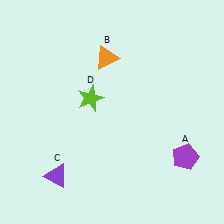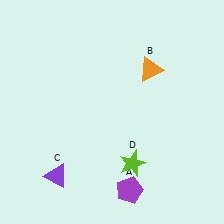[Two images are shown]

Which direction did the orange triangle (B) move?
The orange triangle (B) moved right.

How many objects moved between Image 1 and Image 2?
3 objects moved between the two images.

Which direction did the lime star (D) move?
The lime star (D) moved down.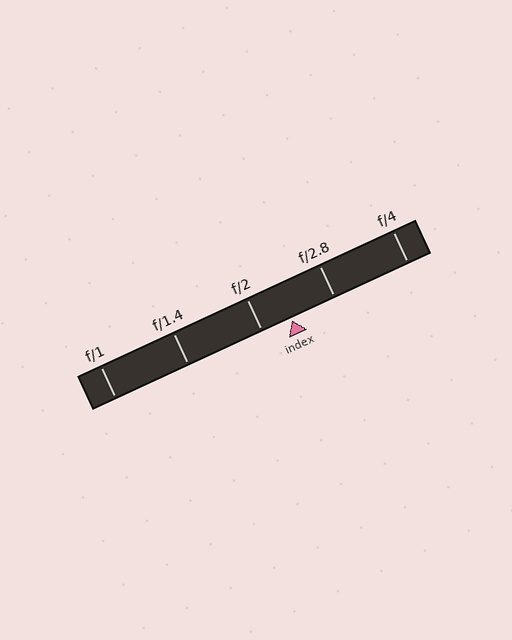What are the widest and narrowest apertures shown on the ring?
The widest aperture shown is f/1 and the narrowest is f/4.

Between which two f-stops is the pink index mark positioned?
The index mark is between f/2 and f/2.8.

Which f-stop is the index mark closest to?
The index mark is closest to f/2.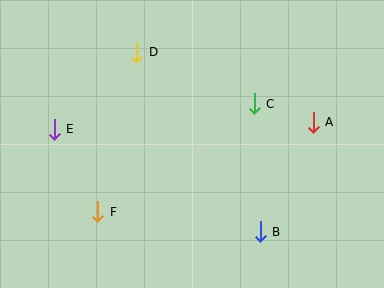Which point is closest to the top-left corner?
Point E is closest to the top-left corner.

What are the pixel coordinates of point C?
Point C is at (254, 104).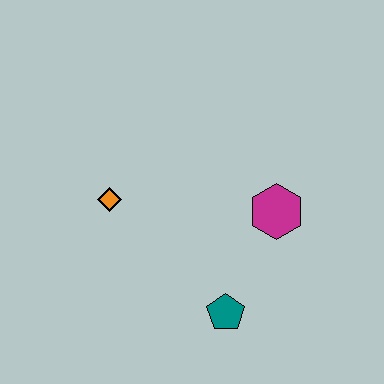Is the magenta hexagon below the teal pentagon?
No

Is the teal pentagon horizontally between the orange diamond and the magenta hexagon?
Yes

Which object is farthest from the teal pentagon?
The orange diamond is farthest from the teal pentagon.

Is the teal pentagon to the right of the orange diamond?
Yes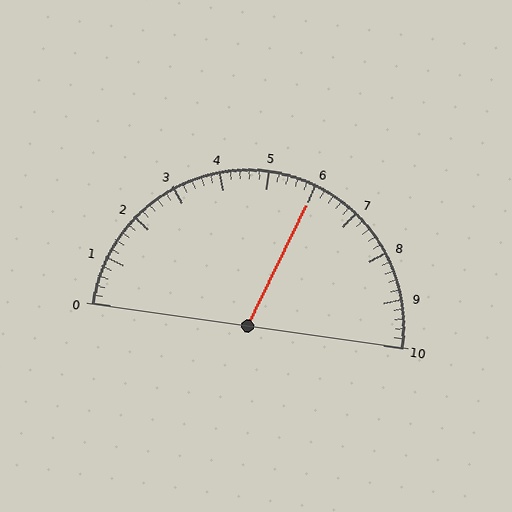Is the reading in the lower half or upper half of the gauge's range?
The reading is in the upper half of the range (0 to 10).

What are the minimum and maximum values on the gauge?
The gauge ranges from 0 to 10.